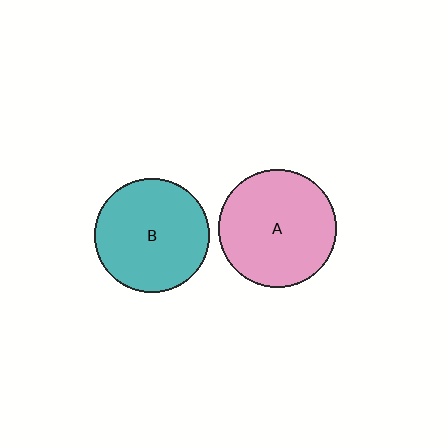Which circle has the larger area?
Circle A (pink).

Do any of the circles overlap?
No, none of the circles overlap.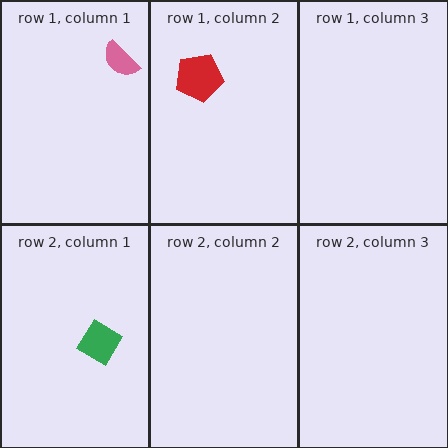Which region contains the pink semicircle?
The row 1, column 1 region.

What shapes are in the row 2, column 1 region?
The green diamond.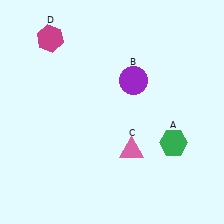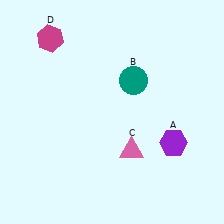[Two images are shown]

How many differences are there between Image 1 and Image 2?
There are 2 differences between the two images.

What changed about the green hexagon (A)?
In Image 1, A is green. In Image 2, it changed to purple.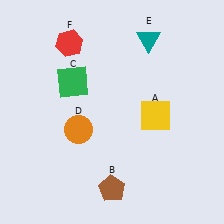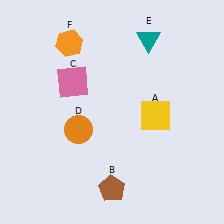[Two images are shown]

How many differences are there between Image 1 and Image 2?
There are 2 differences between the two images.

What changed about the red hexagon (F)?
In Image 1, F is red. In Image 2, it changed to orange.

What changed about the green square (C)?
In Image 1, C is green. In Image 2, it changed to pink.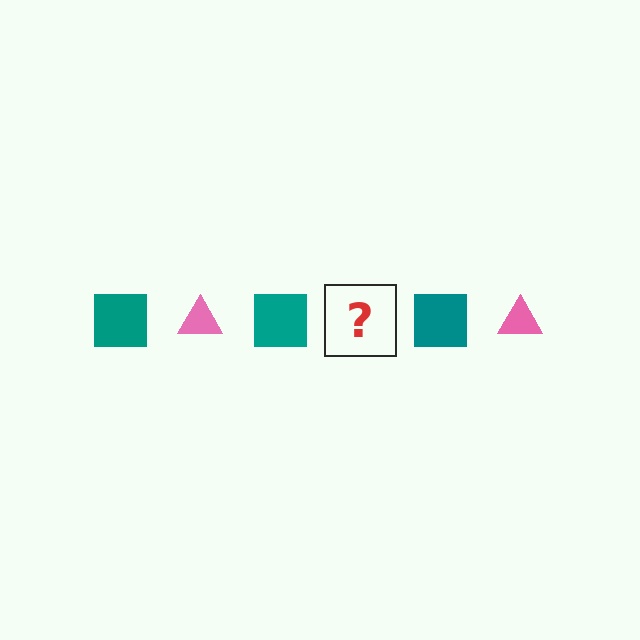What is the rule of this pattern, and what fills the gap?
The rule is that the pattern alternates between teal square and pink triangle. The gap should be filled with a pink triangle.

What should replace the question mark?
The question mark should be replaced with a pink triangle.